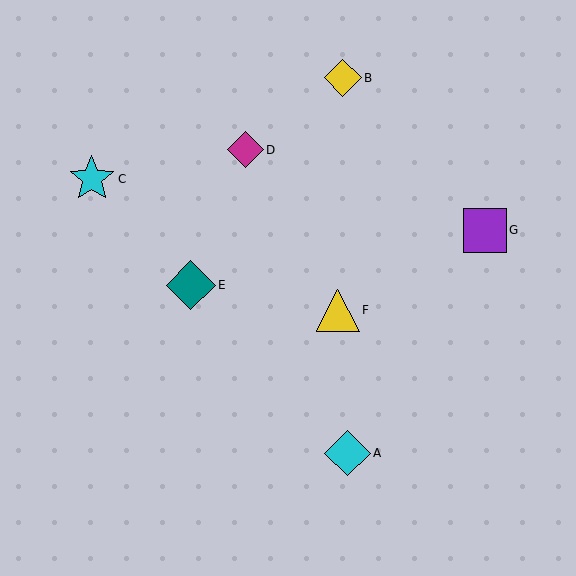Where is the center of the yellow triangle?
The center of the yellow triangle is at (338, 310).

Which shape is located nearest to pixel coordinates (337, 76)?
The yellow diamond (labeled B) at (343, 78) is nearest to that location.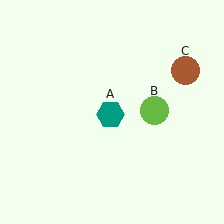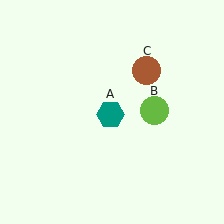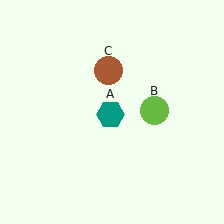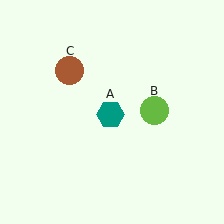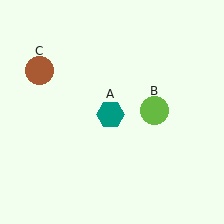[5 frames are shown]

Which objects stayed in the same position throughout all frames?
Teal hexagon (object A) and lime circle (object B) remained stationary.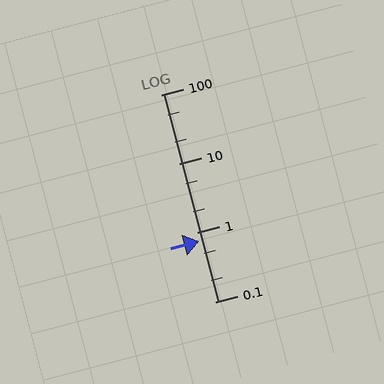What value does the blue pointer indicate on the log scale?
The pointer indicates approximately 0.76.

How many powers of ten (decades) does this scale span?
The scale spans 3 decades, from 0.1 to 100.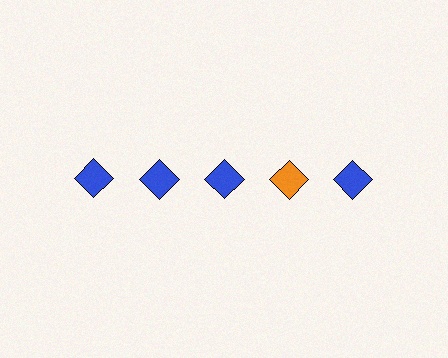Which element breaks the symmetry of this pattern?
The orange diamond in the top row, second from right column breaks the symmetry. All other shapes are blue diamonds.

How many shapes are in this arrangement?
There are 5 shapes arranged in a grid pattern.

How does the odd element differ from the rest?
It has a different color: orange instead of blue.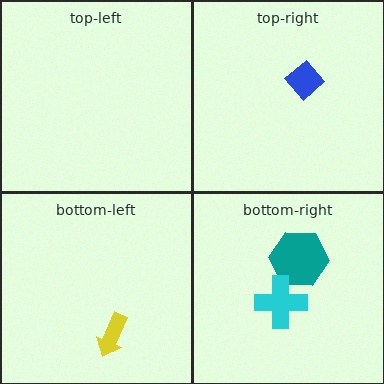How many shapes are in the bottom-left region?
1.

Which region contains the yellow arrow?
The bottom-left region.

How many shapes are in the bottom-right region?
2.